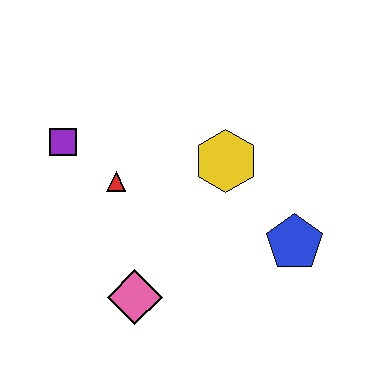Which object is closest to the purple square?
The red triangle is closest to the purple square.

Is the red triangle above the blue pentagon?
Yes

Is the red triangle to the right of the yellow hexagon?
No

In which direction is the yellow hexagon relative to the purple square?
The yellow hexagon is to the right of the purple square.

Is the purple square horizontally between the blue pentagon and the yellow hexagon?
No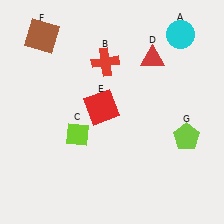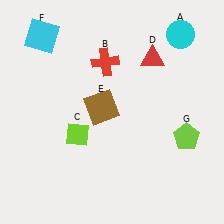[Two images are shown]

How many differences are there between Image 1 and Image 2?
There are 2 differences between the two images.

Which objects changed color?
E changed from red to brown. F changed from brown to cyan.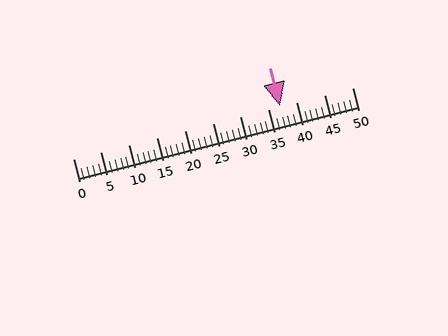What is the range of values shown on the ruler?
The ruler shows values from 0 to 50.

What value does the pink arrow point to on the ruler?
The pink arrow points to approximately 37.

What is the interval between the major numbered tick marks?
The major tick marks are spaced 5 units apart.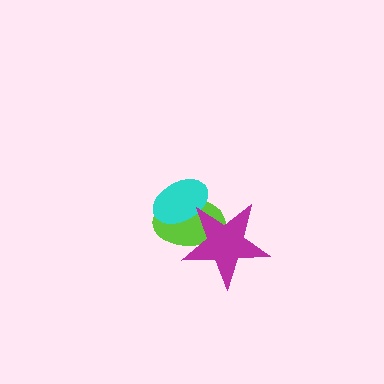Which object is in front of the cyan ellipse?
The magenta star is in front of the cyan ellipse.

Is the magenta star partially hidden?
No, no other shape covers it.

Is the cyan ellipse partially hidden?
Yes, it is partially covered by another shape.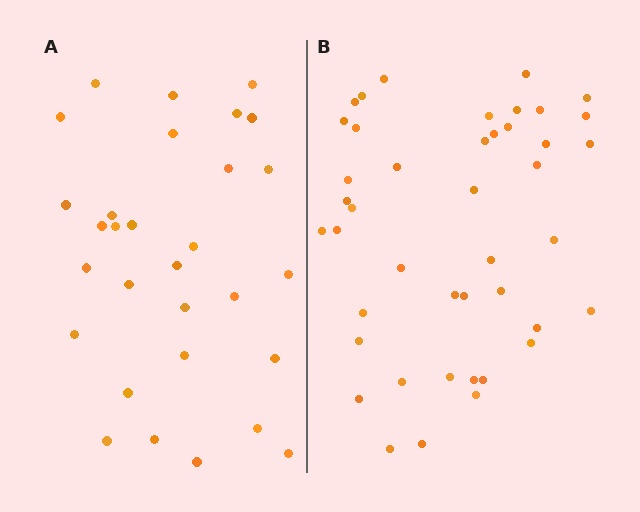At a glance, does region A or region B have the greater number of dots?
Region B (the right region) has more dots.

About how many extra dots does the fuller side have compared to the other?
Region B has approximately 15 more dots than region A.